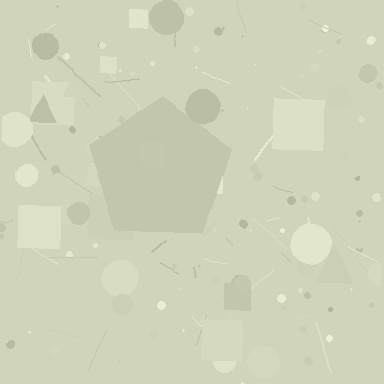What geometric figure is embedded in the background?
A pentagon is embedded in the background.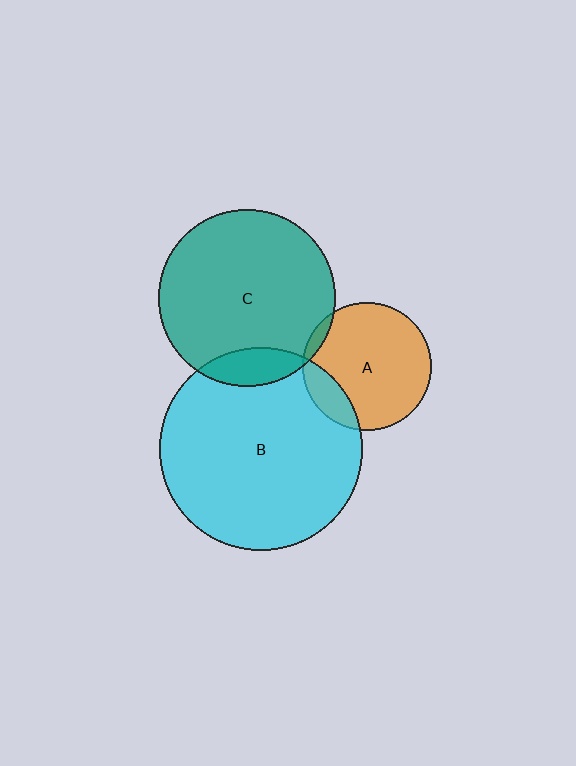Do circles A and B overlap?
Yes.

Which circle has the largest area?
Circle B (cyan).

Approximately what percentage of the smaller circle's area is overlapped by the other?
Approximately 15%.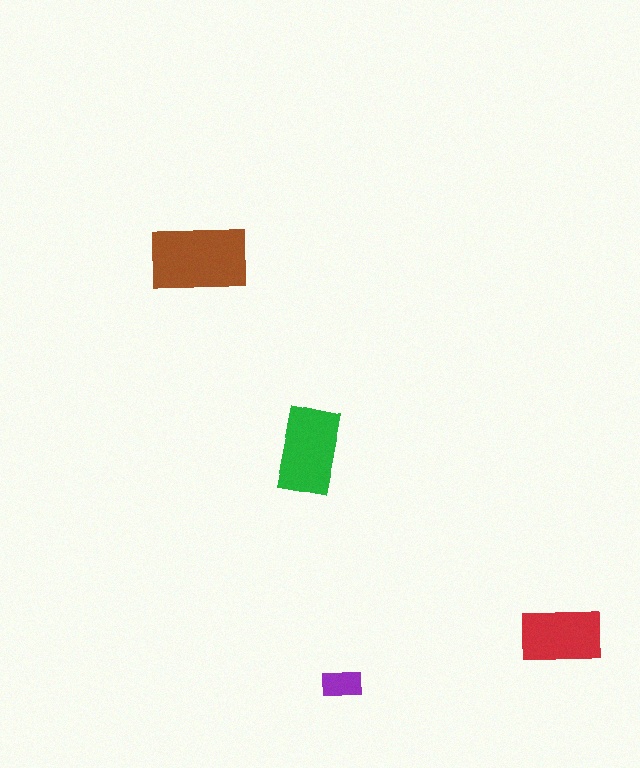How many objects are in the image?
There are 4 objects in the image.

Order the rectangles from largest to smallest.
the brown one, the green one, the red one, the purple one.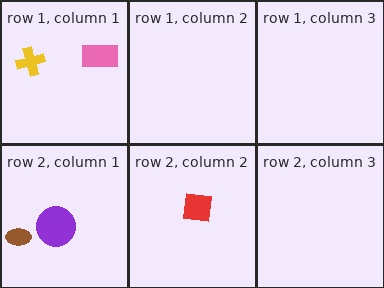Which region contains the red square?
The row 2, column 2 region.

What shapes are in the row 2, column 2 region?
The red square.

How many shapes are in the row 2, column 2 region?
1.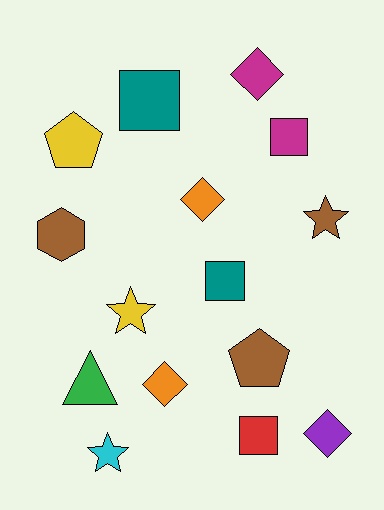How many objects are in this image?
There are 15 objects.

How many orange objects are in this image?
There are 2 orange objects.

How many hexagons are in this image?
There is 1 hexagon.